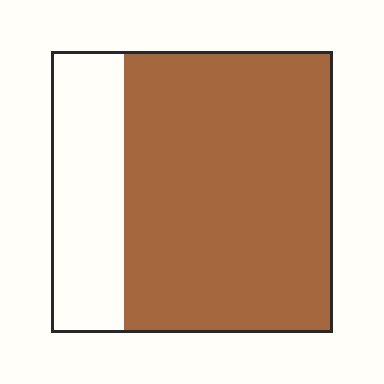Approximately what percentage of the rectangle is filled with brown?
Approximately 75%.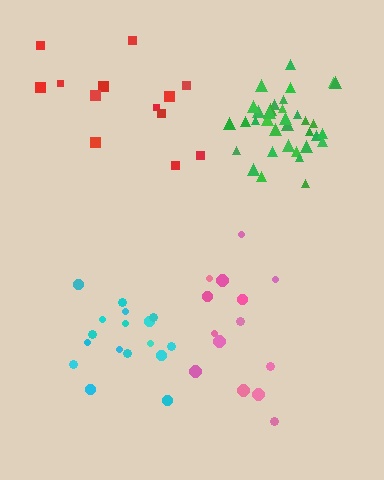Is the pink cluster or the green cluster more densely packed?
Green.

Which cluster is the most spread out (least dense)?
Red.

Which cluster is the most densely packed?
Green.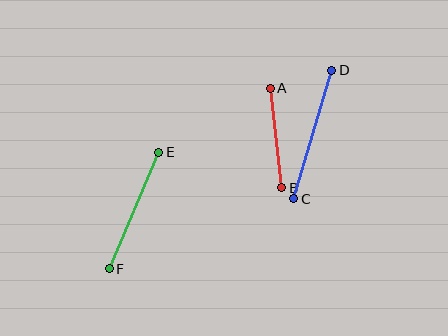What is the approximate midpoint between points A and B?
The midpoint is at approximately (276, 138) pixels.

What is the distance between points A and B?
The distance is approximately 100 pixels.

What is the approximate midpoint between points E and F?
The midpoint is at approximately (134, 210) pixels.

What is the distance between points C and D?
The distance is approximately 134 pixels.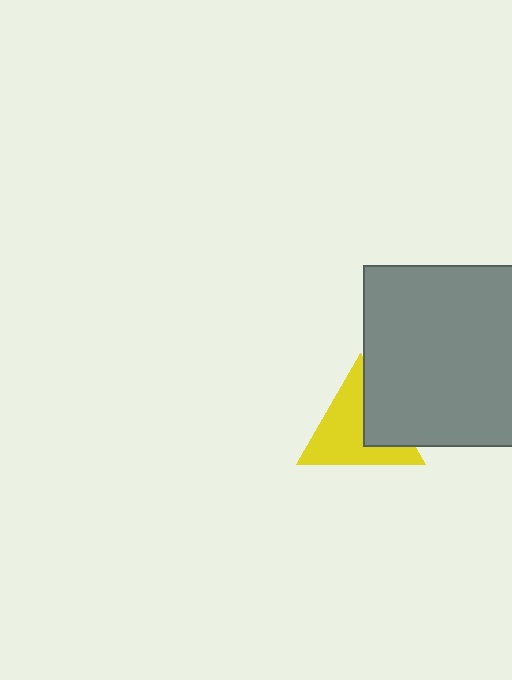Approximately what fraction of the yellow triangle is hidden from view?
Roughly 32% of the yellow triangle is hidden behind the gray square.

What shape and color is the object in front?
The object in front is a gray square.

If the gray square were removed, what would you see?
You would see the complete yellow triangle.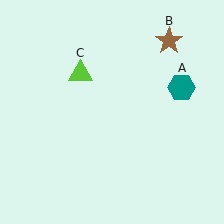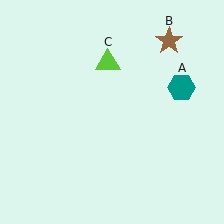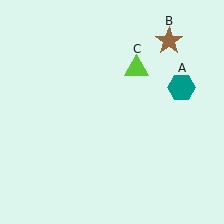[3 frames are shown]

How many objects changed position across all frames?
1 object changed position: lime triangle (object C).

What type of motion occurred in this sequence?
The lime triangle (object C) rotated clockwise around the center of the scene.